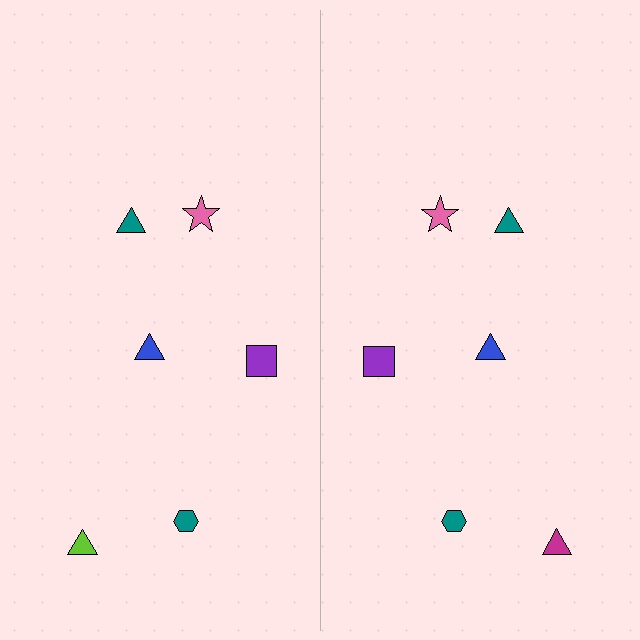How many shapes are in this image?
There are 12 shapes in this image.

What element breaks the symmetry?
The magenta triangle on the right side breaks the symmetry — its mirror counterpart is lime.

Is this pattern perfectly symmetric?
No, the pattern is not perfectly symmetric. The magenta triangle on the right side breaks the symmetry — its mirror counterpart is lime.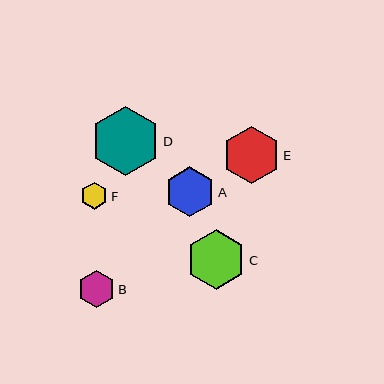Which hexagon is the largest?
Hexagon D is the largest with a size of approximately 69 pixels.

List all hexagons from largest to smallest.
From largest to smallest: D, C, E, A, B, F.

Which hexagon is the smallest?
Hexagon F is the smallest with a size of approximately 27 pixels.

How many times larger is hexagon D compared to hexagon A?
Hexagon D is approximately 1.4 times the size of hexagon A.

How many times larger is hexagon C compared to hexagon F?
Hexagon C is approximately 2.2 times the size of hexagon F.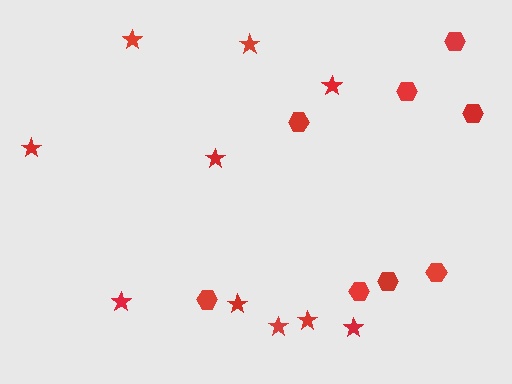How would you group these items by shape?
There are 2 groups: one group of stars (10) and one group of hexagons (8).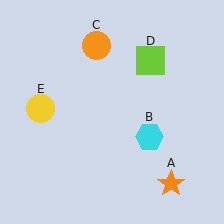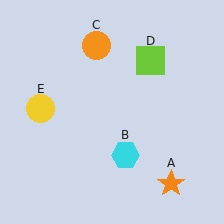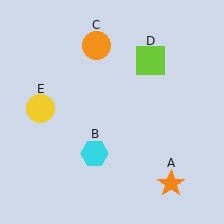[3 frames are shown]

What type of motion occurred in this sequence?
The cyan hexagon (object B) rotated clockwise around the center of the scene.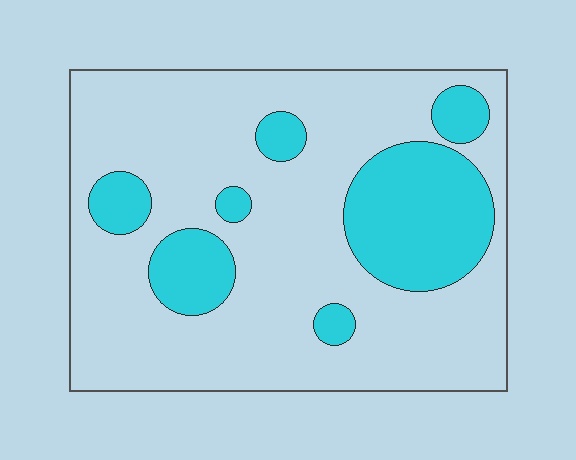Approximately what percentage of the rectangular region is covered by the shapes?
Approximately 25%.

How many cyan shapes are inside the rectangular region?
7.